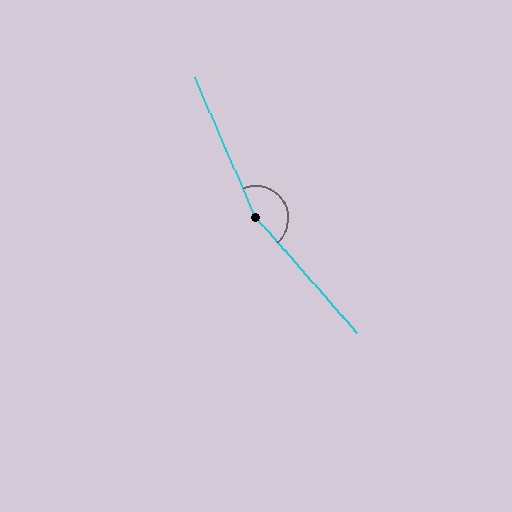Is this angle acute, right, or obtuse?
It is obtuse.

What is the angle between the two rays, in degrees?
Approximately 163 degrees.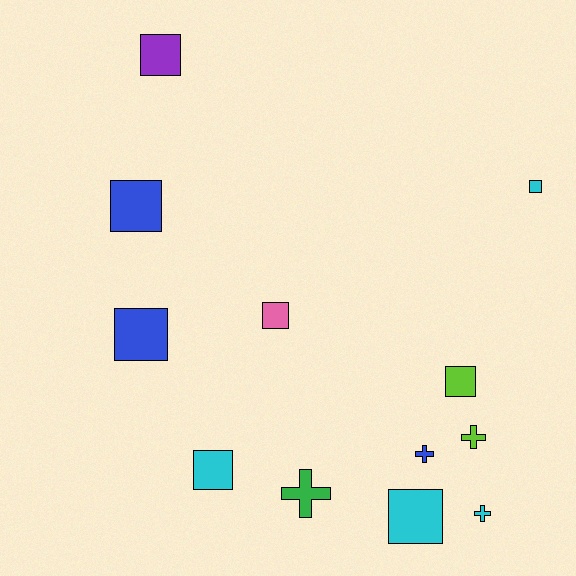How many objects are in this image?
There are 12 objects.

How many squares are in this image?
There are 8 squares.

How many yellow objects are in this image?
There are no yellow objects.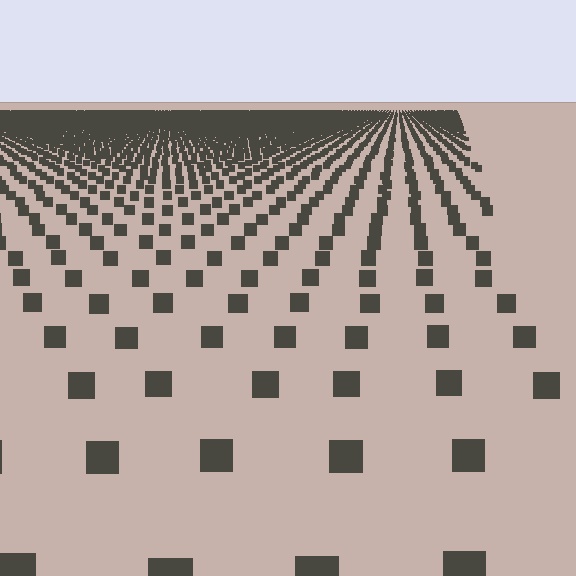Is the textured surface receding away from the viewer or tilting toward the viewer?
The surface is receding away from the viewer. Texture elements get smaller and denser toward the top.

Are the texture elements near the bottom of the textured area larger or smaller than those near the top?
Larger. Near the bottom, elements are closer to the viewer and appear at a bigger on-screen size.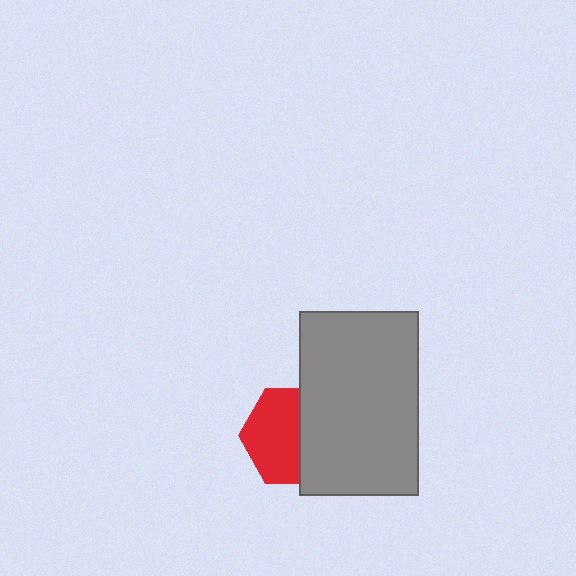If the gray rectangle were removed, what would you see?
You would see the complete red hexagon.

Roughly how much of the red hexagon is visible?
About half of it is visible (roughly 58%).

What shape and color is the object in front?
The object in front is a gray rectangle.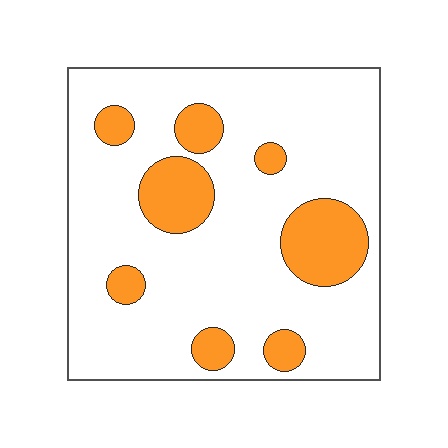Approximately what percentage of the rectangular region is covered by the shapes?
Approximately 20%.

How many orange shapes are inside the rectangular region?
8.